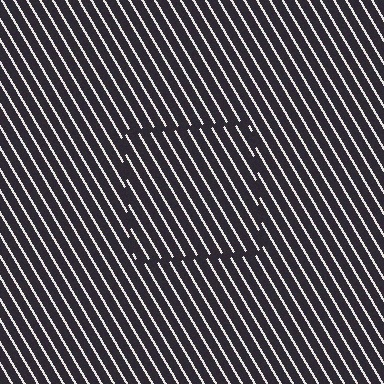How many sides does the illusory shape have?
4 sides — the line-ends trace a square.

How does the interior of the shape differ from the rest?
The interior of the shape contains the same grating, shifted by half a period — the contour is defined by the phase discontinuity where line-ends from the inner and outer gratings abut.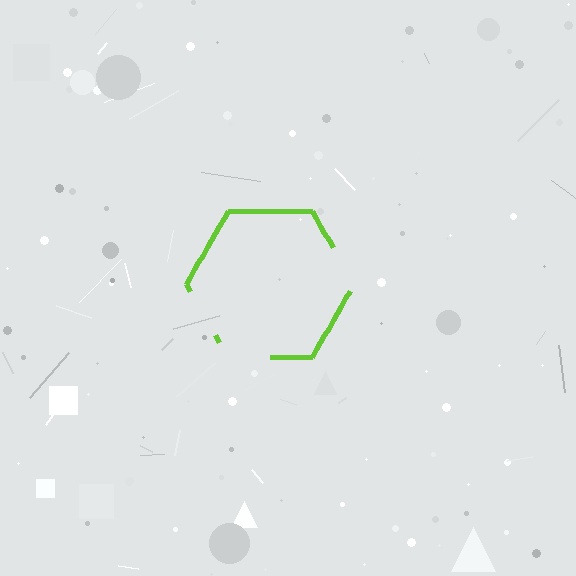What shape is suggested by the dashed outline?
The dashed outline suggests a hexagon.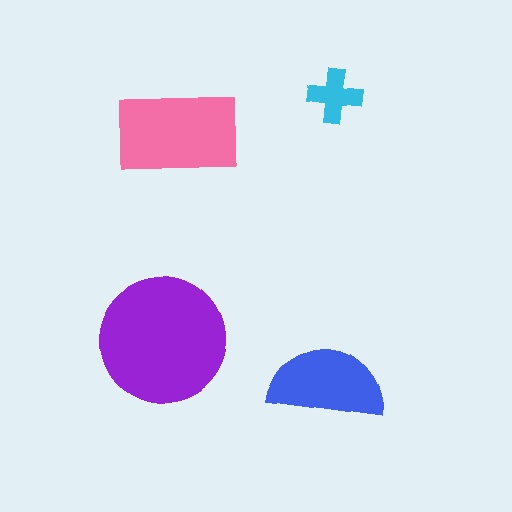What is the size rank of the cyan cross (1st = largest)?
4th.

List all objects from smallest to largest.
The cyan cross, the blue semicircle, the pink rectangle, the purple circle.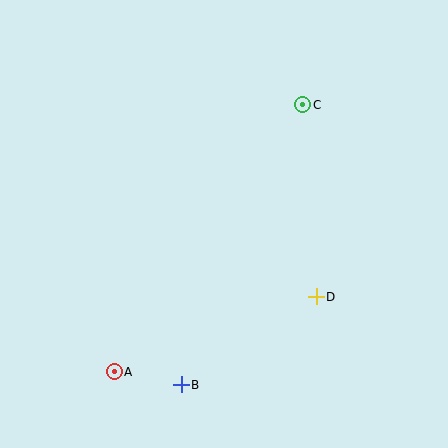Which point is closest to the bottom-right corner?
Point D is closest to the bottom-right corner.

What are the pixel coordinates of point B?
Point B is at (181, 385).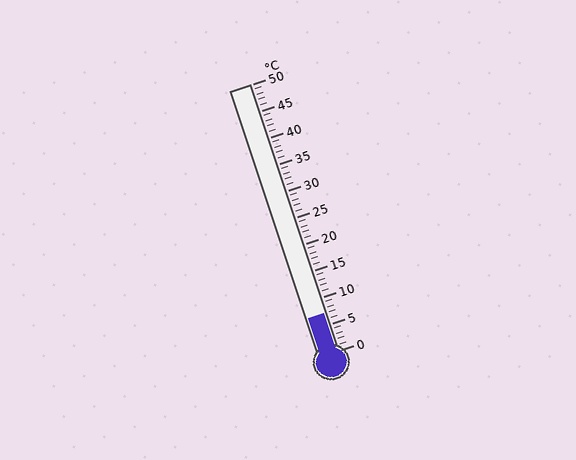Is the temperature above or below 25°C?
The temperature is below 25°C.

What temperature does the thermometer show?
The thermometer shows approximately 7°C.